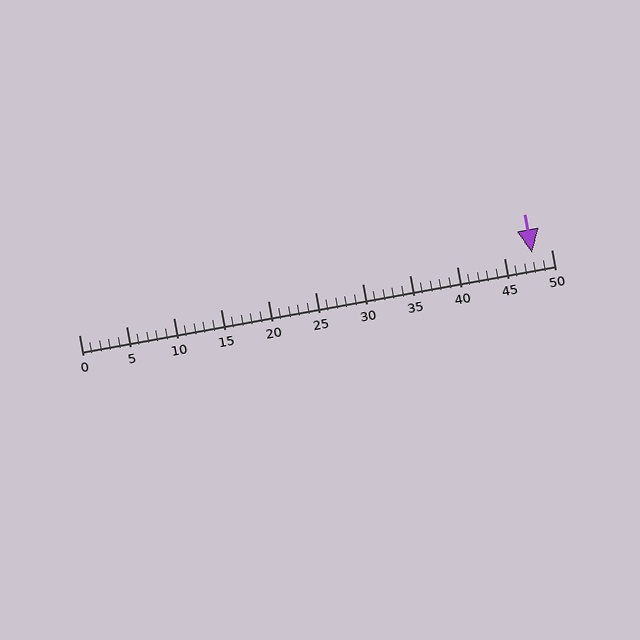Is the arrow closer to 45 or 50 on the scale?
The arrow is closer to 50.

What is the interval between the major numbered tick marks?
The major tick marks are spaced 5 units apart.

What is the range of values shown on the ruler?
The ruler shows values from 0 to 50.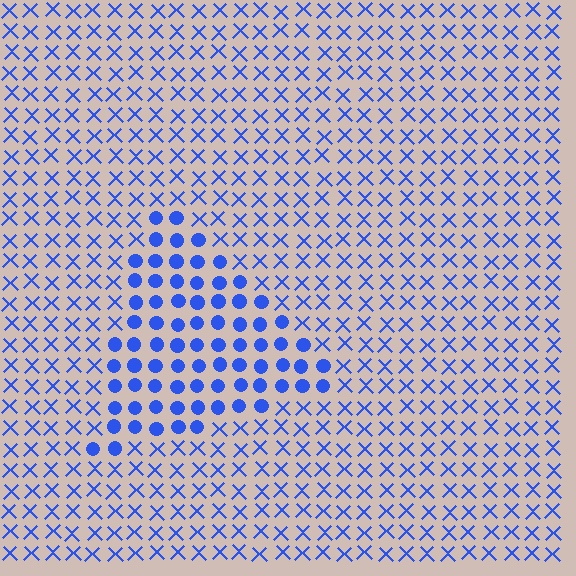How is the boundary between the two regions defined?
The boundary is defined by a change in element shape: circles inside vs. X marks outside. All elements share the same color and spacing.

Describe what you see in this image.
The image is filled with small blue elements arranged in a uniform grid. A triangle-shaped region contains circles, while the surrounding area contains X marks. The boundary is defined purely by the change in element shape.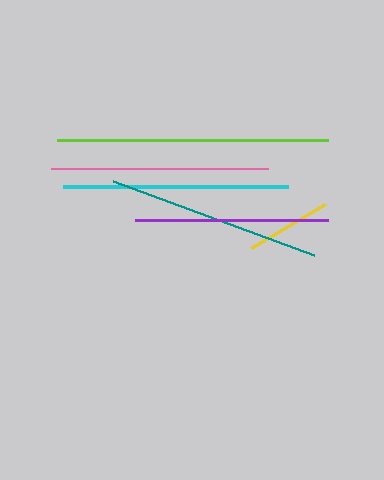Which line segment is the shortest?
The yellow line is the shortest at approximately 86 pixels.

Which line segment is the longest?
The lime line is the longest at approximately 271 pixels.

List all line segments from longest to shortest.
From longest to shortest: lime, cyan, pink, teal, purple, yellow.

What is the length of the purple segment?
The purple segment is approximately 192 pixels long.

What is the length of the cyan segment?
The cyan segment is approximately 225 pixels long.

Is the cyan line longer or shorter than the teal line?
The cyan line is longer than the teal line.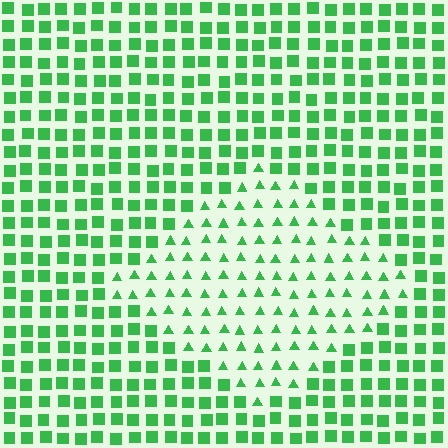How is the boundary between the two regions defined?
The boundary is defined by a change in element shape: triangles inside vs. squares outside. All elements share the same color and spacing.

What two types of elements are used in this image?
The image uses triangles inside the diamond region and squares outside it.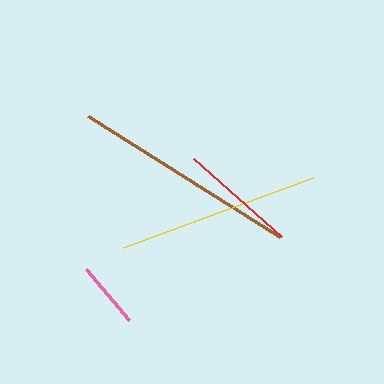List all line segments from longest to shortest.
From longest to shortest: brown, yellow, red, pink.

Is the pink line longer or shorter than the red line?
The red line is longer than the pink line.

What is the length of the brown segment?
The brown segment is approximately 228 pixels long.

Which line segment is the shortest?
The pink line is the shortest at approximately 66 pixels.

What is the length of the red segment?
The red segment is approximately 118 pixels long.